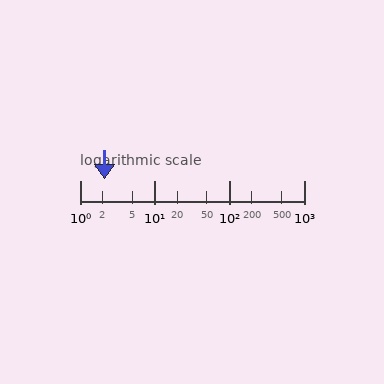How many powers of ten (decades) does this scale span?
The scale spans 3 decades, from 1 to 1000.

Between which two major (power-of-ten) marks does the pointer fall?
The pointer is between 1 and 10.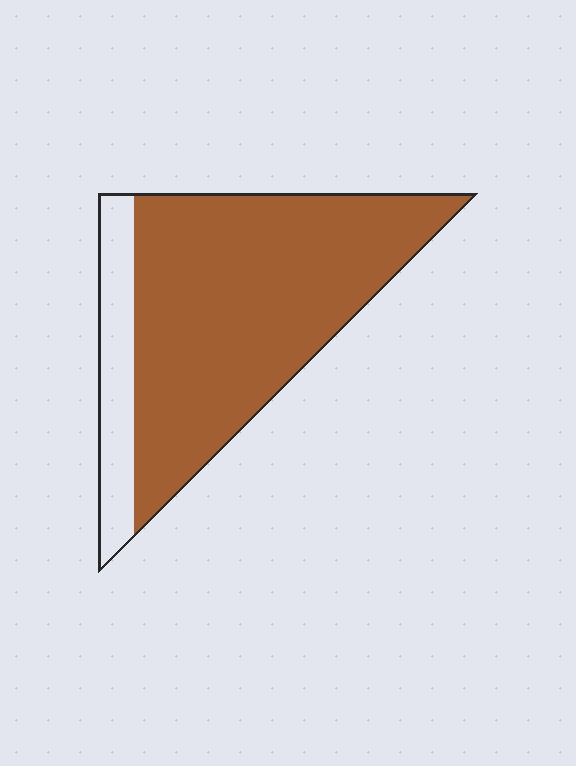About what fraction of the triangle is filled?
About five sixths (5/6).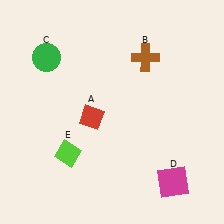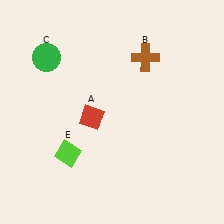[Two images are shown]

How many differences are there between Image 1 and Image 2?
There is 1 difference between the two images.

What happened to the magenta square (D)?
The magenta square (D) was removed in Image 2. It was in the bottom-right area of Image 1.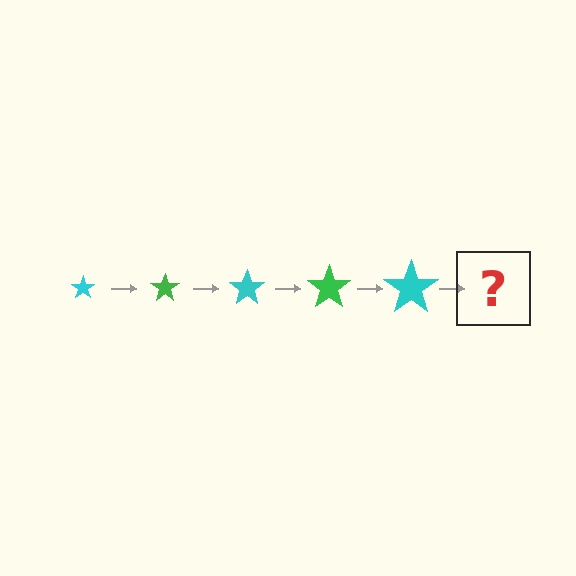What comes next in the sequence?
The next element should be a green star, larger than the previous one.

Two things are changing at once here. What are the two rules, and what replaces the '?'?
The two rules are that the star grows larger each step and the color cycles through cyan and green. The '?' should be a green star, larger than the previous one.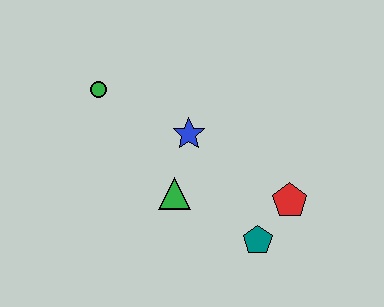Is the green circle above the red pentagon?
Yes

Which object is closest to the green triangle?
The blue star is closest to the green triangle.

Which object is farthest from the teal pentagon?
The green circle is farthest from the teal pentagon.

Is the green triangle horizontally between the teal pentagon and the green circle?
Yes